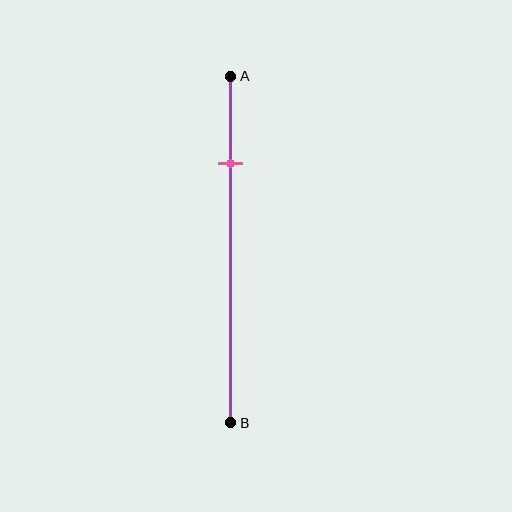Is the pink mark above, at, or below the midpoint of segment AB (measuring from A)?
The pink mark is above the midpoint of segment AB.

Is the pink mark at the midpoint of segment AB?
No, the mark is at about 25% from A, not at the 50% midpoint.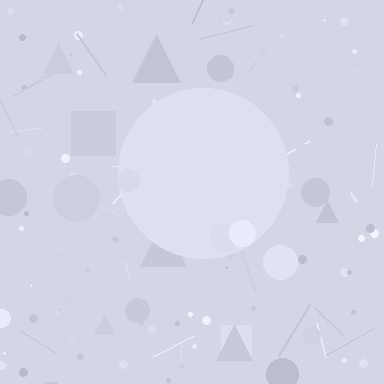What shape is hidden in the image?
A circle is hidden in the image.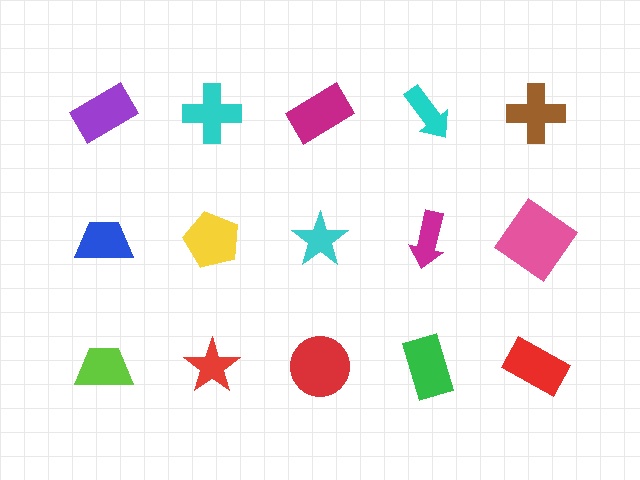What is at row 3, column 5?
A red rectangle.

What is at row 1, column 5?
A brown cross.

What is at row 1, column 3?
A magenta rectangle.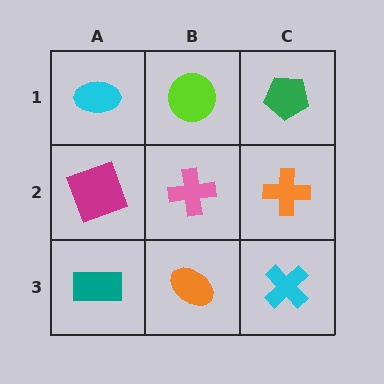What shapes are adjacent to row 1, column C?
An orange cross (row 2, column C), a lime circle (row 1, column B).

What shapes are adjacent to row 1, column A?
A magenta square (row 2, column A), a lime circle (row 1, column B).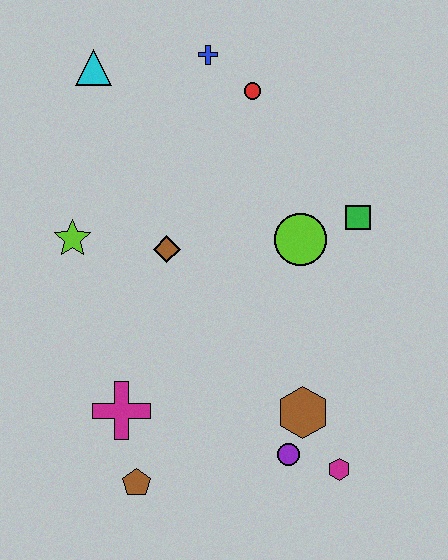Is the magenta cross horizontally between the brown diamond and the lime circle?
No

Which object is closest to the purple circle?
The brown hexagon is closest to the purple circle.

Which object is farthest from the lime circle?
The brown pentagon is farthest from the lime circle.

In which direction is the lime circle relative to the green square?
The lime circle is to the left of the green square.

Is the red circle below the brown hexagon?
No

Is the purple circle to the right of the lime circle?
No